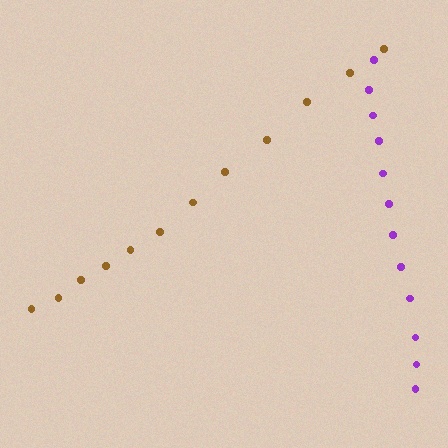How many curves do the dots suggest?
There are 2 distinct paths.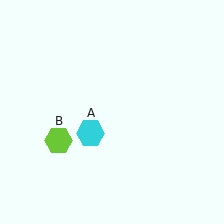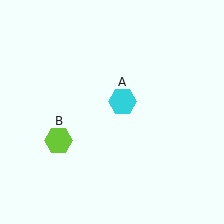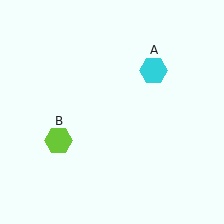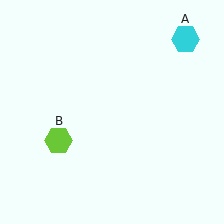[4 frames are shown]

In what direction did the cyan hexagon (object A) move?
The cyan hexagon (object A) moved up and to the right.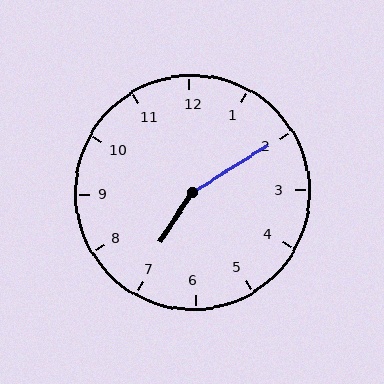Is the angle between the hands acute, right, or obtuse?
It is obtuse.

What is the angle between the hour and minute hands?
Approximately 155 degrees.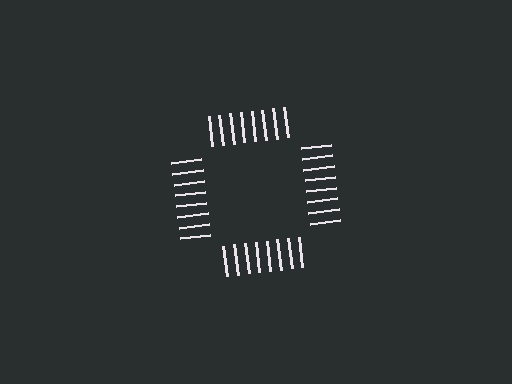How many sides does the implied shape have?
4 sides — the line-ends trace a square.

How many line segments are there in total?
32 — 8 along each of the 4 edges.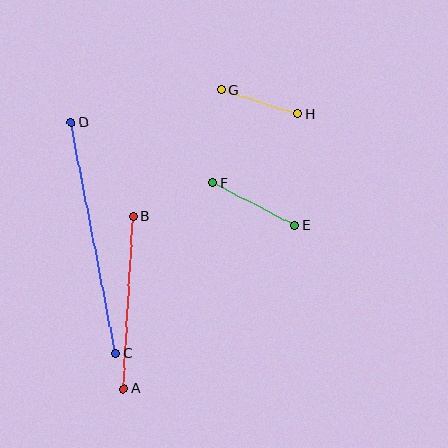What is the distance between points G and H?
The distance is approximately 81 pixels.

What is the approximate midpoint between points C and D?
The midpoint is at approximately (94, 238) pixels.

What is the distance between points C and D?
The distance is approximately 235 pixels.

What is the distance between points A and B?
The distance is approximately 172 pixels.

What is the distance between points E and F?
The distance is approximately 92 pixels.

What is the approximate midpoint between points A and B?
The midpoint is at approximately (128, 303) pixels.